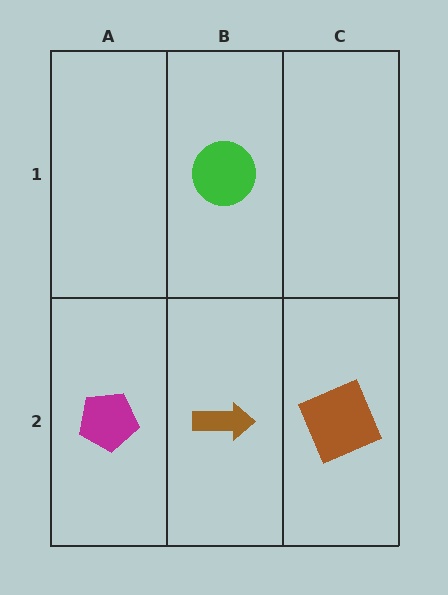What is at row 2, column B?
A brown arrow.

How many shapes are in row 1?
1 shape.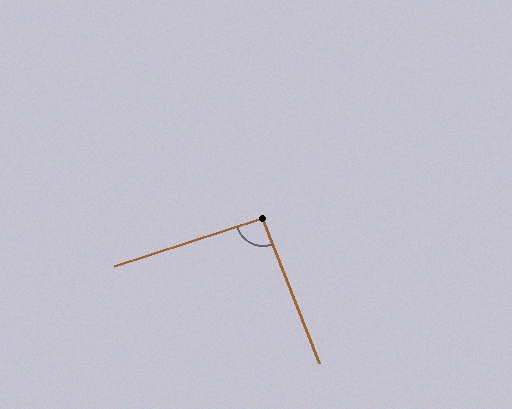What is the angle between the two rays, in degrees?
Approximately 94 degrees.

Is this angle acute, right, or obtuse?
It is approximately a right angle.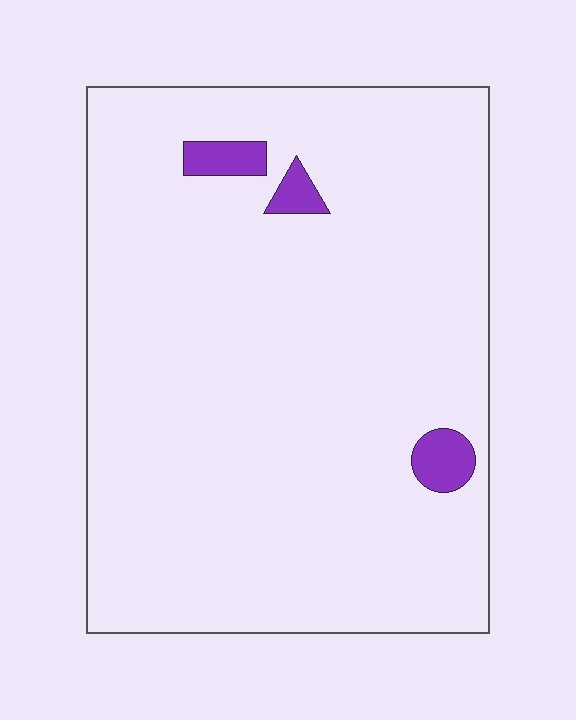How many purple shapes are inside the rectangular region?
3.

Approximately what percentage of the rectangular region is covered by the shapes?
Approximately 5%.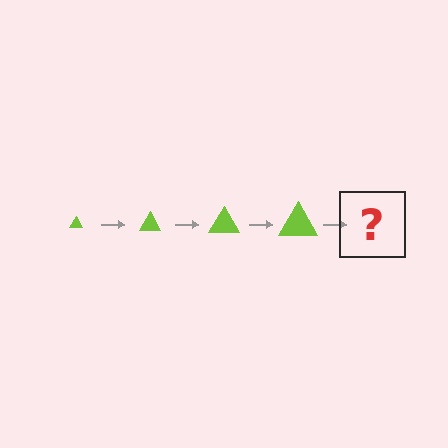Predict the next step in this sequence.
The next step is a lime triangle, larger than the previous one.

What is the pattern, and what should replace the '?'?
The pattern is that the triangle gets progressively larger each step. The '?' should be a lime triangle, larger than the previous one.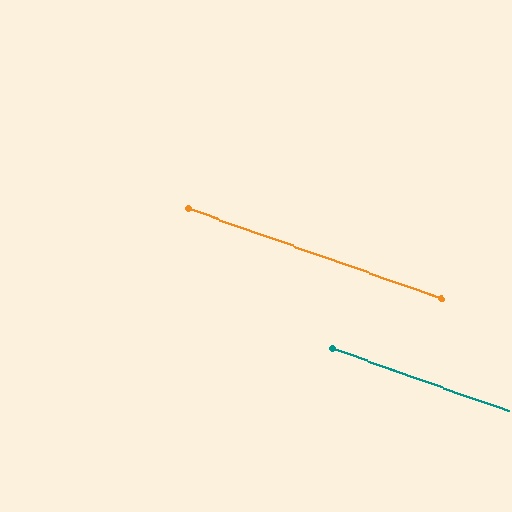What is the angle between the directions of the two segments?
Approximately 0 degrees.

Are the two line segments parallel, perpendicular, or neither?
Parallel — their directions differ by only 0.0°.